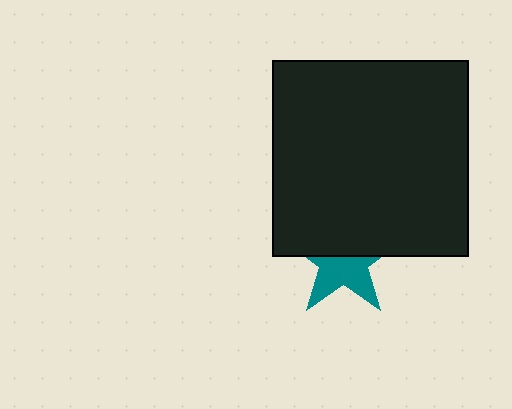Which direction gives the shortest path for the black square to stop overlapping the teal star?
Moving up gives the shortest separation.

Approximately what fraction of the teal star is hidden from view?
Roughly 51% of the teal star is hidden behind the black square.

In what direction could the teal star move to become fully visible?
The teal star could move down. That would shift it out from behind the black square entirely.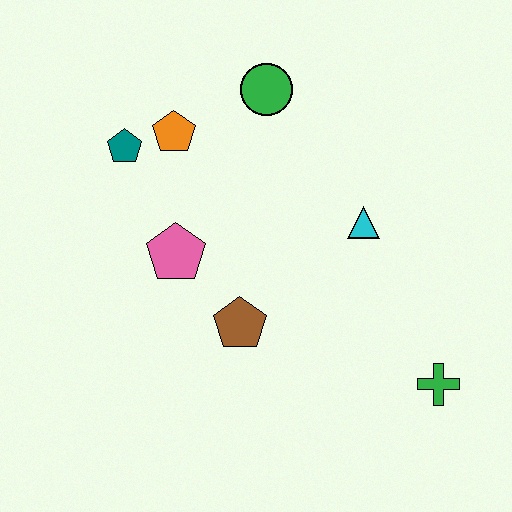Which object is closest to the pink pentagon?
The brown pentagon is closest to the pink pentagon.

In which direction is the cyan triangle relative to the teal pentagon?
The cyan triangle is to the right of the teal pentagon.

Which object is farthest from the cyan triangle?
The teal pentagon is farthest from the cyan triangle.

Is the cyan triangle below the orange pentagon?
Yes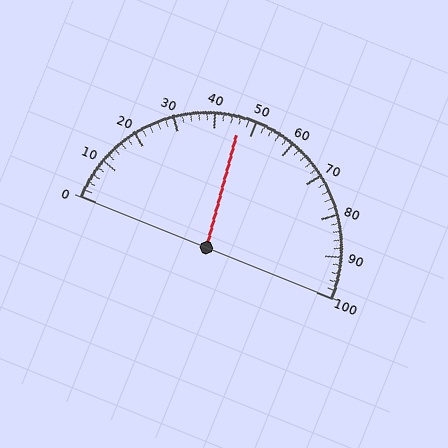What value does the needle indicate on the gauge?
The needle indicates approximately 46.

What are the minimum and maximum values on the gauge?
The gauge ranges from 0 to 100.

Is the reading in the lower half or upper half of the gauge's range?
The reading is in the lower half of the range (0 to 100).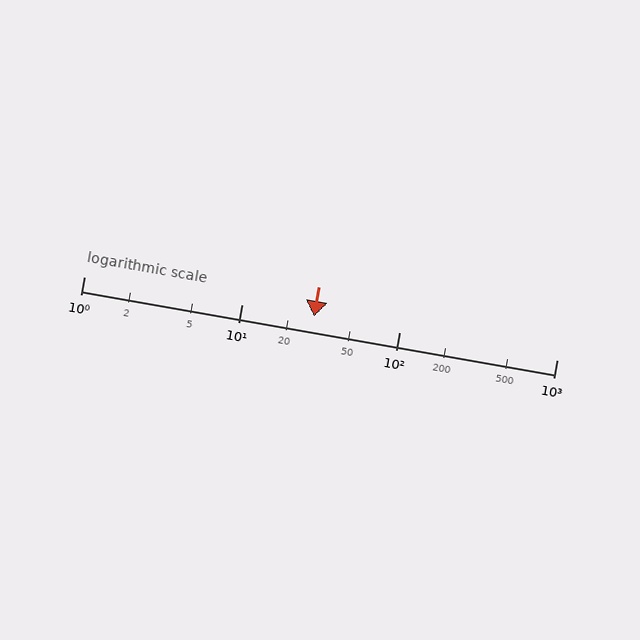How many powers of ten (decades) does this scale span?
The scale spans 3 decades, from 1 to 1000.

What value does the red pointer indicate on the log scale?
The pointer indicates approximately 29.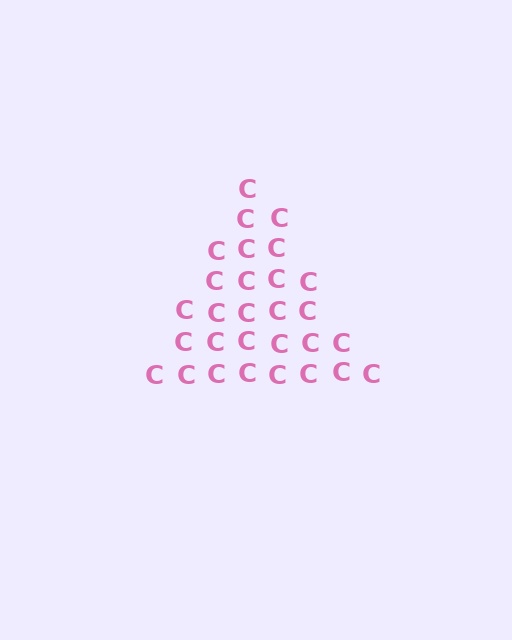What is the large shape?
The large shape is a triangle.